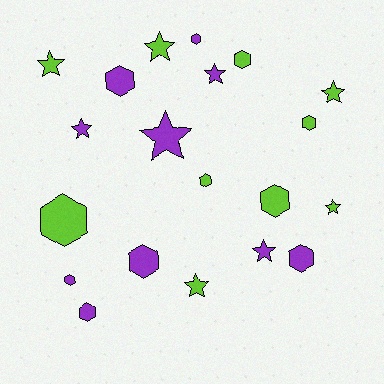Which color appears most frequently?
Lime, with 10 objects.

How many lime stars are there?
There are 5 lime stars.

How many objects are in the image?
There are 20 objects.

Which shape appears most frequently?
Hexagon, with 11 objects.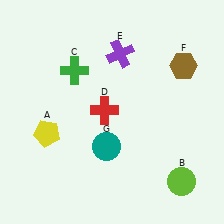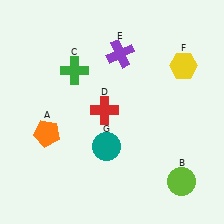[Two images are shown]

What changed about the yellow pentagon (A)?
In Image 1, A is yellow. In Image 2, it changed to orange.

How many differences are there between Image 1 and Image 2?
There are 2 differences between the two images.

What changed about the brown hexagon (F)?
In Image 1, F is brown. In Image 2, it changed to yellow.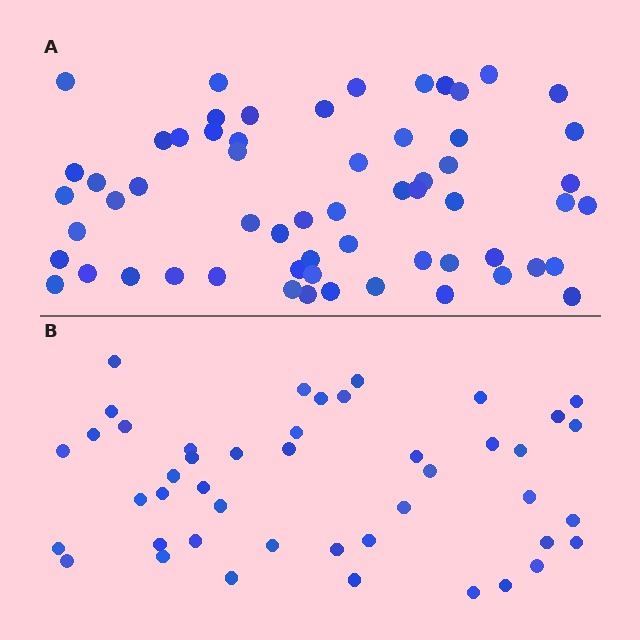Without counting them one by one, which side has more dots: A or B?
Region A (the top region) has more dots.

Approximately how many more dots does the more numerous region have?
Region A has approximately 15 more dots than region B.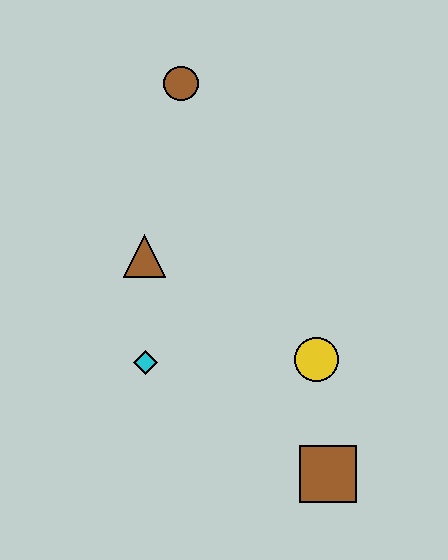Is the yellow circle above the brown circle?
No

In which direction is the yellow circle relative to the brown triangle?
The yellow circle is to the right of the brown triangle.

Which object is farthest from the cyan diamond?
The brown circle is farthest from the cyan diamond.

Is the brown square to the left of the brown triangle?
No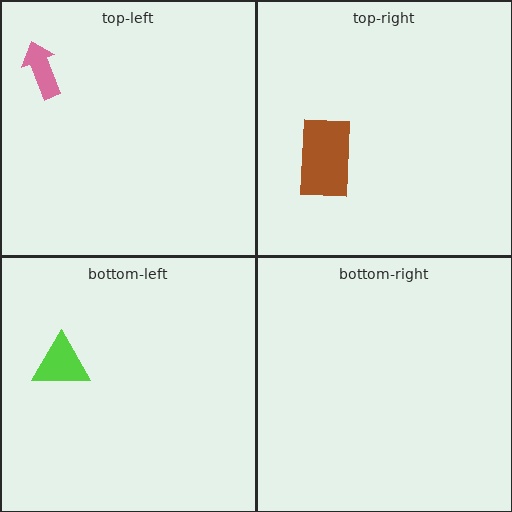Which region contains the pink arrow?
The top-left region.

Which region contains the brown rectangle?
The top-right region.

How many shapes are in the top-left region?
1.